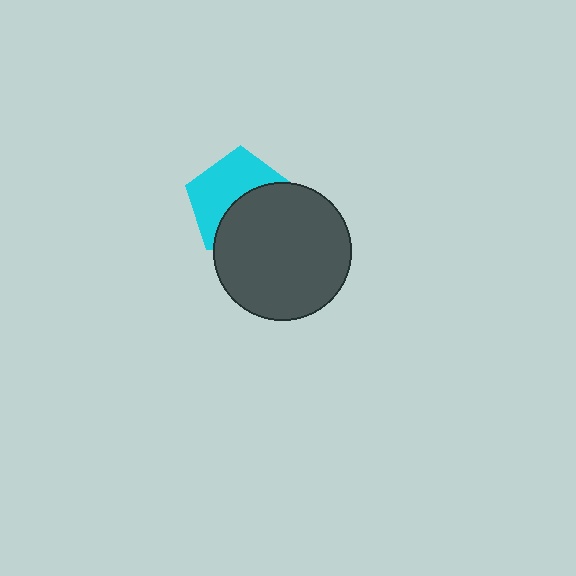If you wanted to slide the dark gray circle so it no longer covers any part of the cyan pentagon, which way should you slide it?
Slide it toward the lower-right — that is the most direct way to separate the two shapes.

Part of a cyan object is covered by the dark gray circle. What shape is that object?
It is a pentagon.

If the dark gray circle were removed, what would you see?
You would see the complete cyan pentagon.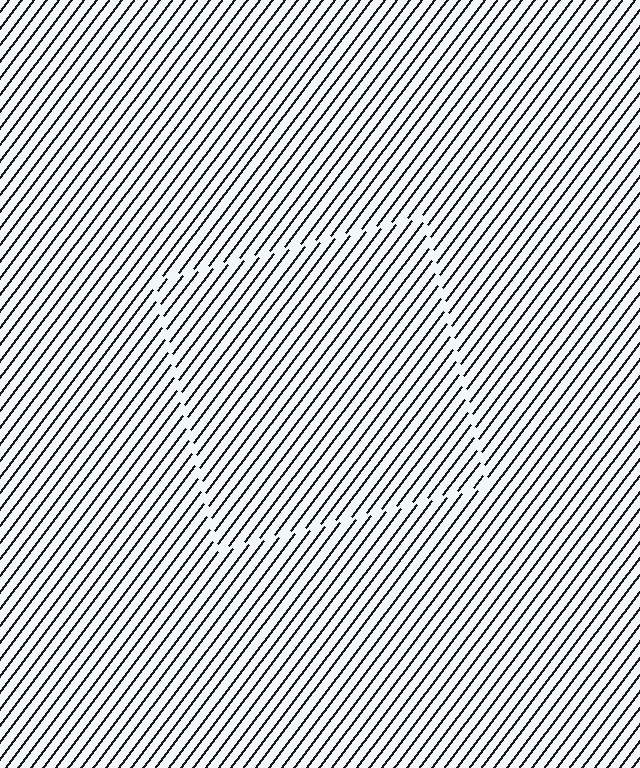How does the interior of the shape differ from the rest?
The interior of the shape contains the same grating, shifted by half a period — the contour is defined by the phase discontinuity where line-ends from the inner and outer gratings abut.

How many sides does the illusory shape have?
4 sides — the line-ends trace a square.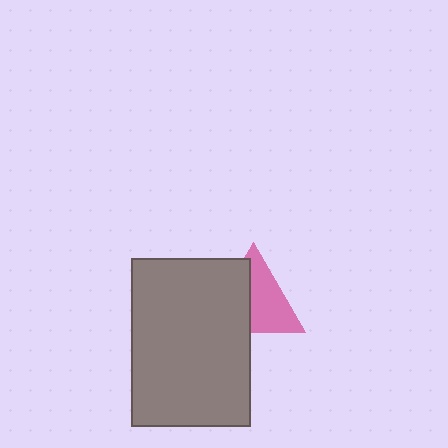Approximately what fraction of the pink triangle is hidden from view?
Roughly 45% of the pink triangle is hidden behind the gray rectangle.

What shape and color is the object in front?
The object in front is a gray rectangle.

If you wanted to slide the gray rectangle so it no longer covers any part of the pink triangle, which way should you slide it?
Slide it left — that is the most direct way to separate the two shapes.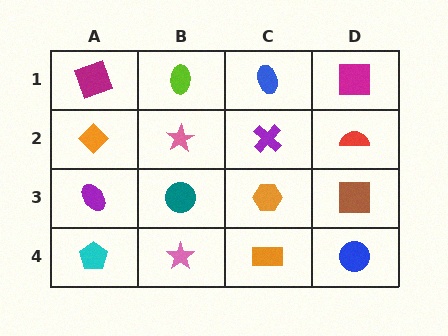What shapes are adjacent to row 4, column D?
A brown square (row 3, column D), an orange rectangle (row 4, column C).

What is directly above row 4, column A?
A purple ellipse.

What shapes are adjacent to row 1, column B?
A pink star (row 2, column B), a magenta square (row 1, column A), a blue ellipse (row 1, column C).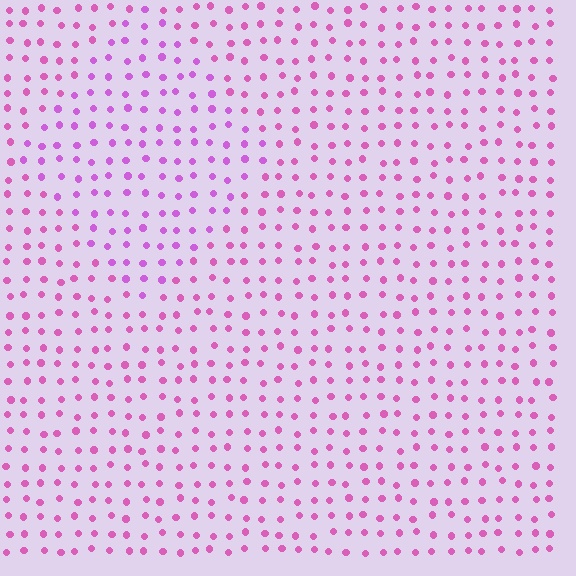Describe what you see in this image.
The image is filled with small pink elements in a uniform arrangement. A diamond-shaped region is visible where the elements are tinted to a slightly different hue, forming a subtle color boundary.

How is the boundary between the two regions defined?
The boundary is defined purely by a slight shift in hue (about 23 degrees). Spacing, size, and orientation are identical on both sides.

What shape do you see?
I see a diamond.